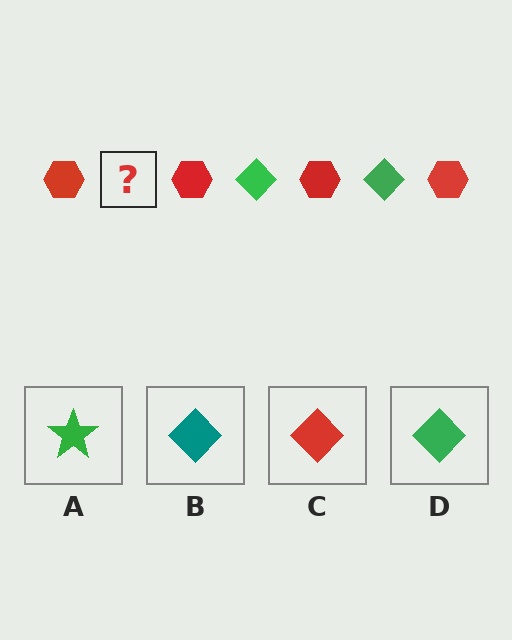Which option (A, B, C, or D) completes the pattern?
D.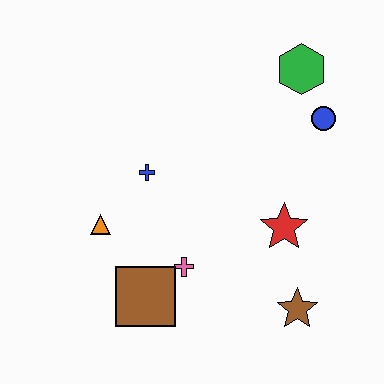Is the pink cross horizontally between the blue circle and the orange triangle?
Yes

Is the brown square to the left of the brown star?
Yes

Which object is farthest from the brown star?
The green hexagon is farthest from the brown star.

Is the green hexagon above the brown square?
Yes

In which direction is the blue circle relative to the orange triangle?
The blue circle is to the right of the orange triangle.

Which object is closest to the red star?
The brown star is closest to the red star.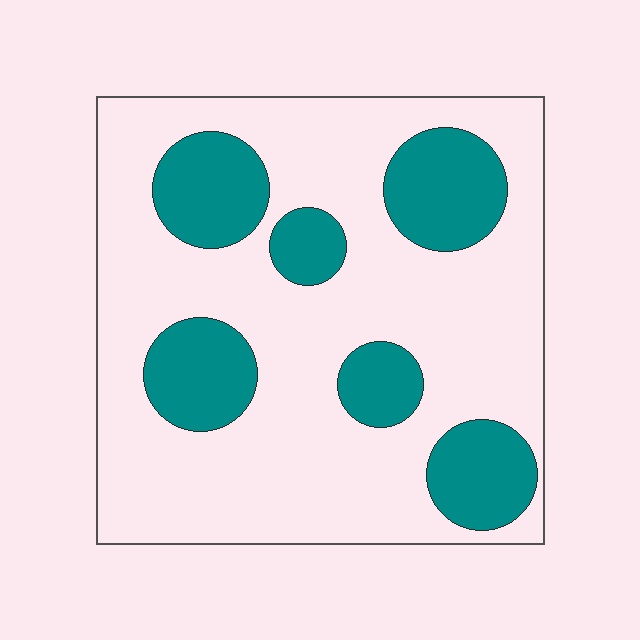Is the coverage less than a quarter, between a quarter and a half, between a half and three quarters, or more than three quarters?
Between a quarter and a half.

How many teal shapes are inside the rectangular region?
6.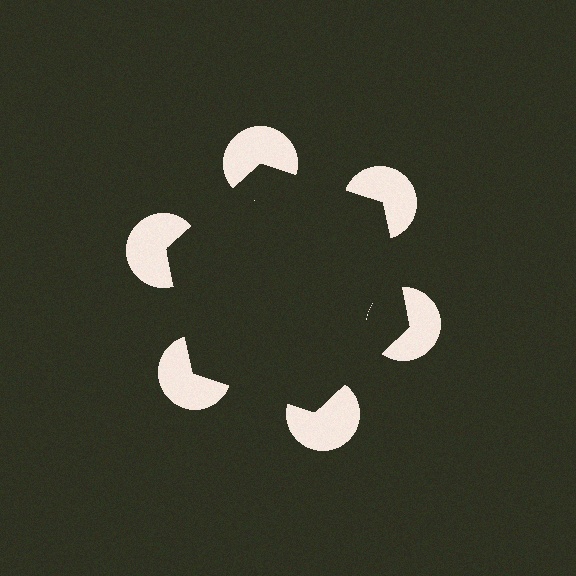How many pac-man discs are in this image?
There are 6 — one at each vertex of the illusory hexagon.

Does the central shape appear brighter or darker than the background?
It typically appears slightly darker than the background, even though no actual brightness change is drawn.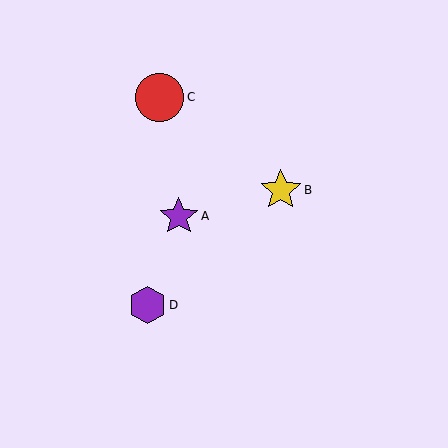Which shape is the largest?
The red circle (labeled C) is the largest.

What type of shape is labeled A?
Shape A is a purple star.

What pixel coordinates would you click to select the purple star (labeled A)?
Click at (179, 216) to select the purple star A.